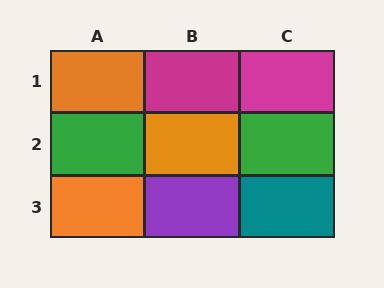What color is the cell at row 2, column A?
Green.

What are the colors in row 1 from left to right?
Orange, magenta, magenta.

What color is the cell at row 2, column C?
Green.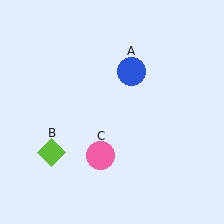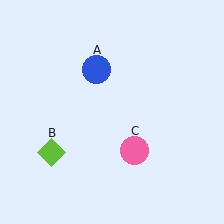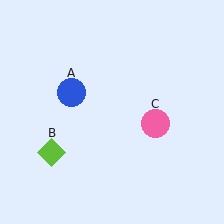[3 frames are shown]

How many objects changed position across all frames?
2 objects changed position: blue circle (object A), pink circle (object C).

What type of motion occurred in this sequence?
The blue circle (object A), pink circle (object C) rotated counterclockwise around the center of the scene.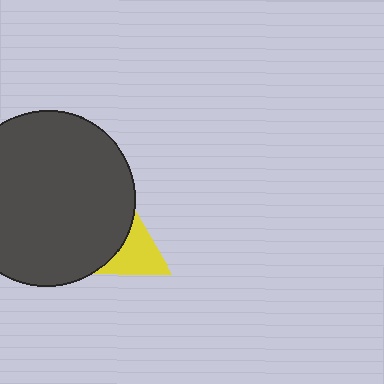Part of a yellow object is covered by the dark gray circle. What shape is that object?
It is a triangle.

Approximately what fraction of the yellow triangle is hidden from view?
Roughly 49% of the yellow triangle is hidden behind the dark gray circle.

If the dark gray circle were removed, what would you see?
You would see the complete yellow triangle.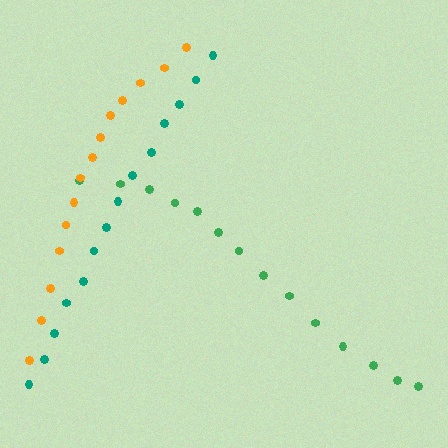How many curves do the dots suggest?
There are 3 distinct paths.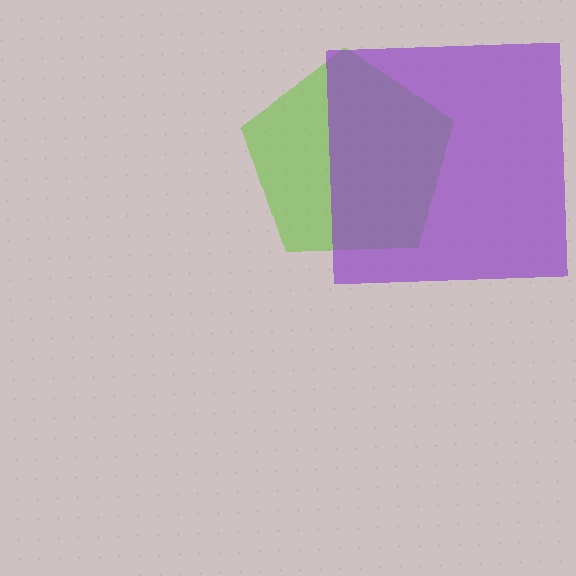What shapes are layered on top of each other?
The layered shapes are: a lime pentagon, a purple square.